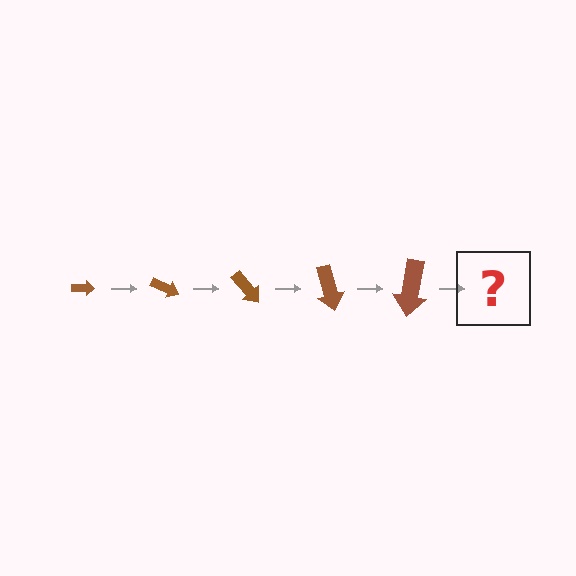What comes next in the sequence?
The next element should be an arrow, larger than the previous one and rotated 125 degrees from the start.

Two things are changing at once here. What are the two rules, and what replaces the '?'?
The two rules are that the arrow grows larger each step and it rotates 25 degrees each step. The '?' should be an arrow, larger than the previous one and rotated 125 degrees from the start.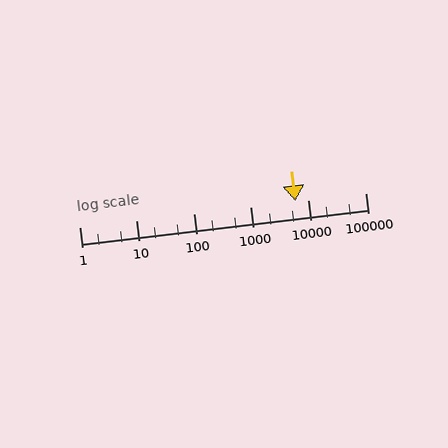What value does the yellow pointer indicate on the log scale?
The pointer indicates approximately 6000.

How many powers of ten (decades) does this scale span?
The scale spans 5 decades, from 1 to 100000.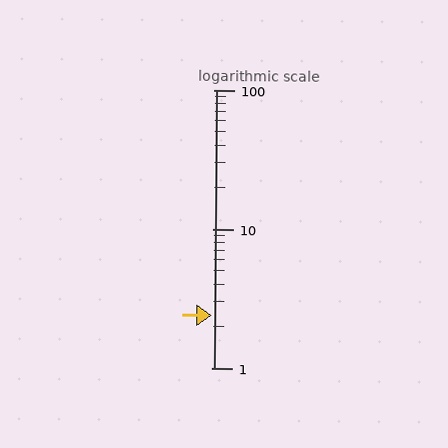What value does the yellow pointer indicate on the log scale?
The pointer indicates approximately 2.4.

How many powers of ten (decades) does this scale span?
The scale spans 2 decades, from 1 to 100.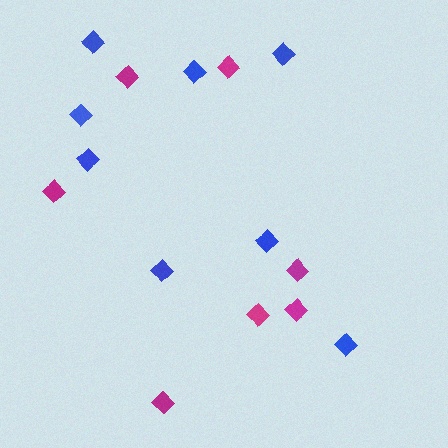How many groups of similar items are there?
There are 2 groups: one group of blue diamonds (8) and one group of magenta diamonds (7).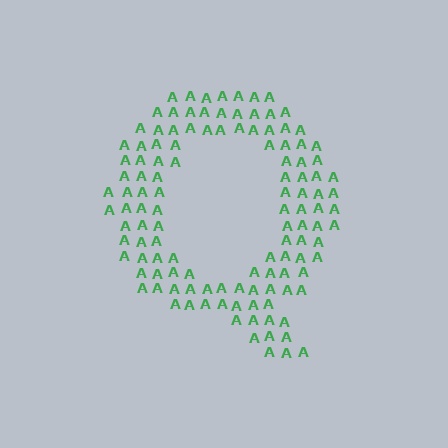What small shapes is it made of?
It is made of small letter A's.